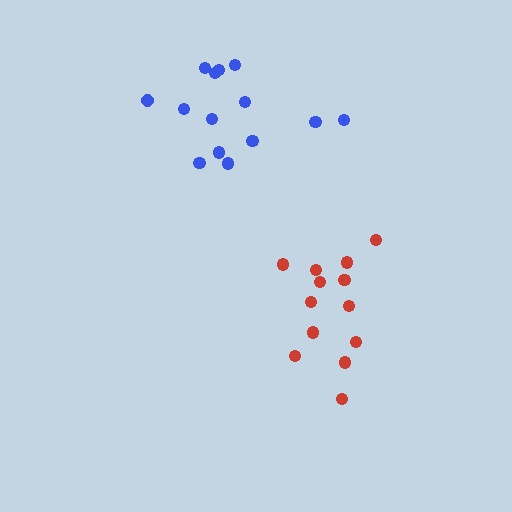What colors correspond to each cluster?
The clusters are colored: blue, red.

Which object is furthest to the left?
The blue cluster is leftmost.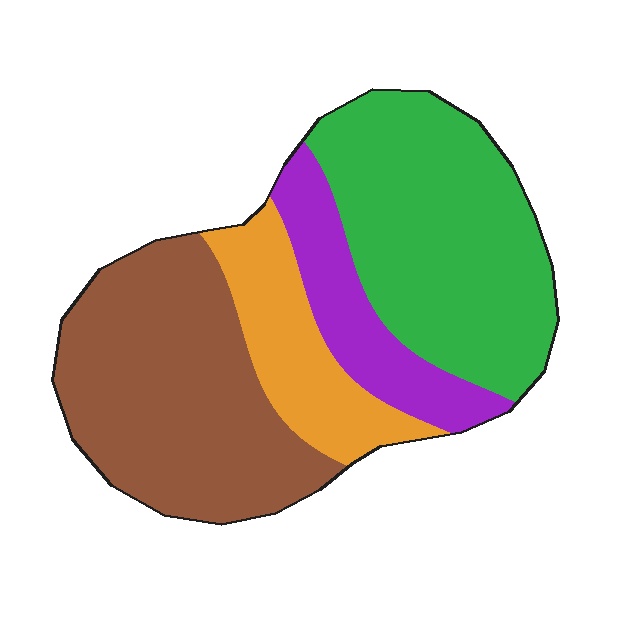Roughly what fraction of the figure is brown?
Brown takes up about three eighths (3/8) of the figure.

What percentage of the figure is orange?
Orange takes up about one sixth (1/6) of the figure.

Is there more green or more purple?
Green.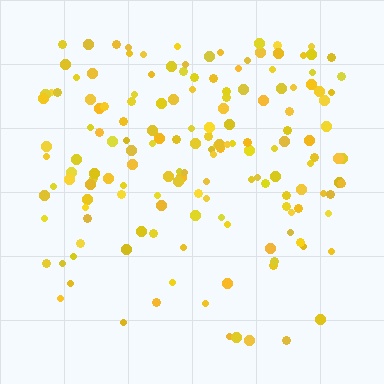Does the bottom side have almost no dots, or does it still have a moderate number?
Still a moderate number, just noticeably fewer than the top.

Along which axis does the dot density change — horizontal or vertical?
Vertical.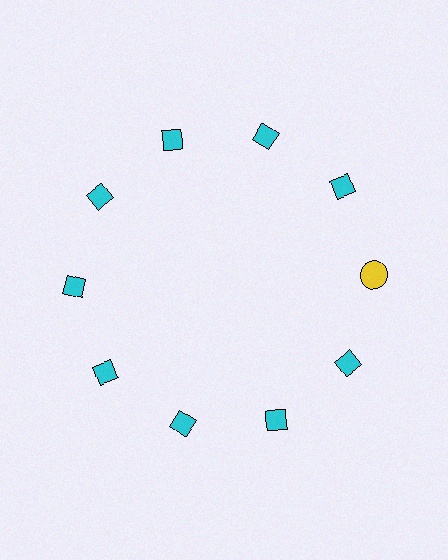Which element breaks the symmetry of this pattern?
The yellow circle at roughly the 3 o'clock position breaks the symmetry. All other shapes are cyan diamonds.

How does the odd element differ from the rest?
It differs in both color (yellow instead of cyan) and shape (circle instead of diamond).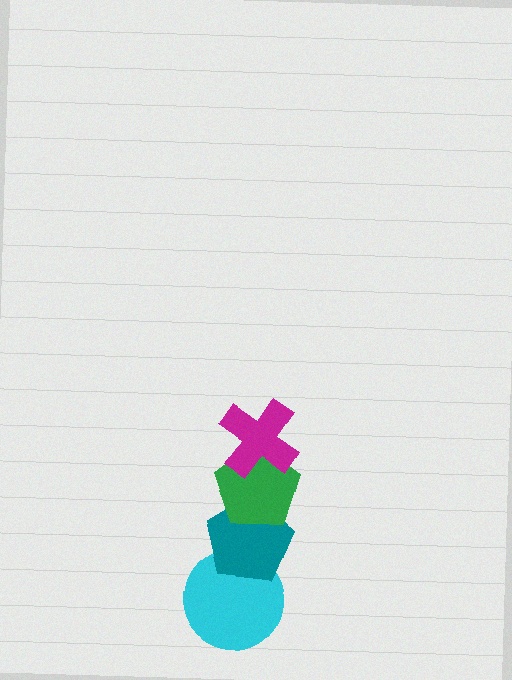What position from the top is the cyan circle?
The cyan circle is 4th from the top.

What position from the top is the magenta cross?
The magenta cross is 1st from the top.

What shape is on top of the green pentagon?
The magenta cross is on top of the green pentagon.